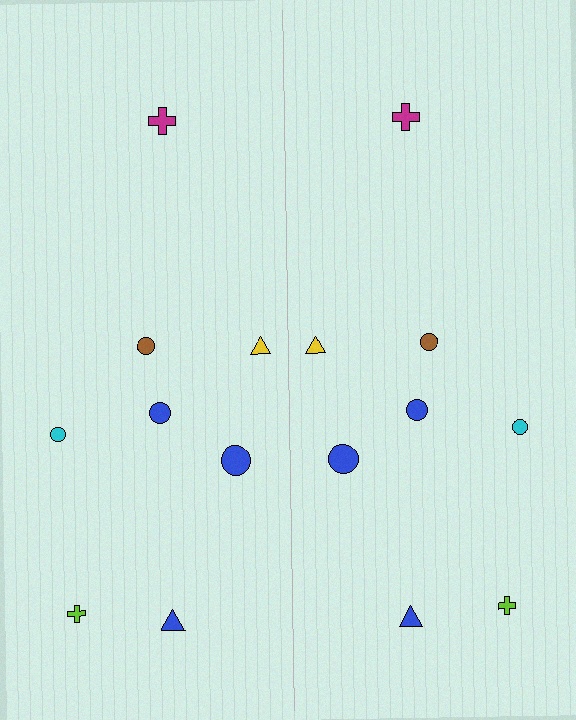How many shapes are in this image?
There are 16 shapes in this image.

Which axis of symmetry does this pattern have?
The pattern has a vertical axis of symmetry running through the center of the image.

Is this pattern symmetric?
Yes, this pattern has bilateral (reflection) symmetry.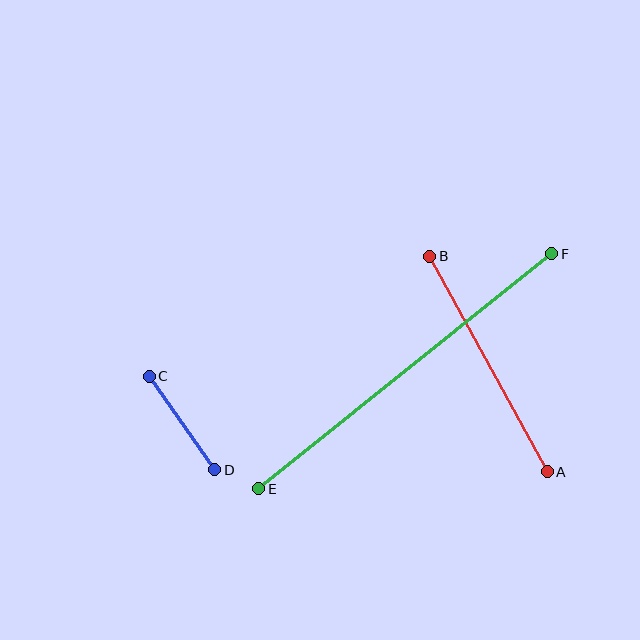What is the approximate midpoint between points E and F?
The midpoint is at approximately (405, 371) pixels.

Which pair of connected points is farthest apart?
Points E and F are farthest apart.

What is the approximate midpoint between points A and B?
The midpoint is at approximately (489, 364) pixels.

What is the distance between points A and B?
The distance is approximately 245 pixels.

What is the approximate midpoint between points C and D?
The midpoint is at approximately (182, 423) pixels.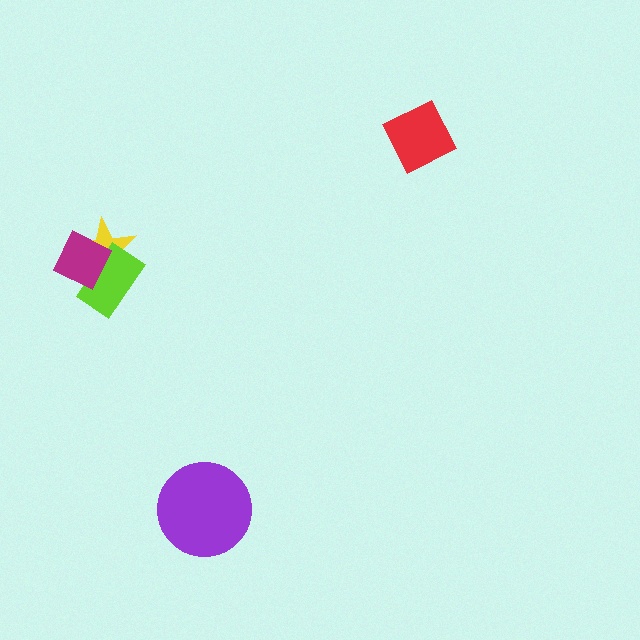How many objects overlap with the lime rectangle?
2 objects overlap with the lime rectangle.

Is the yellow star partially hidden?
Yes, it is partially covered by another shape.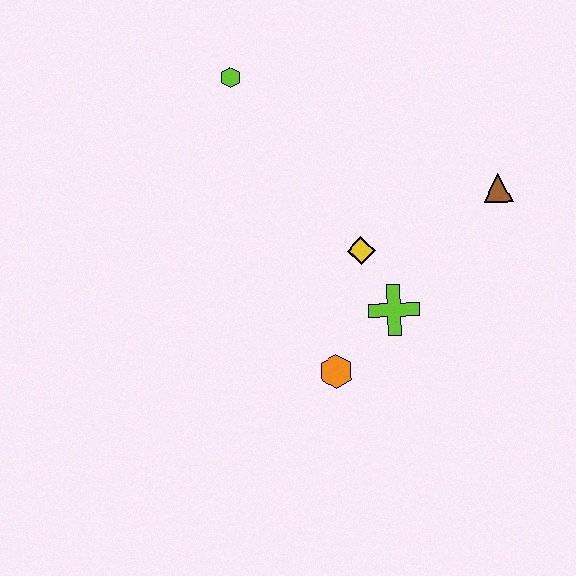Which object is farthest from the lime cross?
The lime hexagon is farthest from the lime cross.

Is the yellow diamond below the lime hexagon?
Yes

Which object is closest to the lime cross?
The yellow diamond is closest to the lime cross.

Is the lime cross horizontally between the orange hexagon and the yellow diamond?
No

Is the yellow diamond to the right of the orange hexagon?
Yes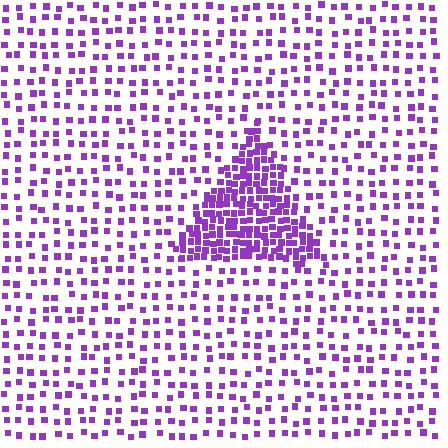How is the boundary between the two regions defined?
The boundary is defined by a change in element density (approximately 2.8x ratio). All elements are the same color, size, and shape.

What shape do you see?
I see a triangle.